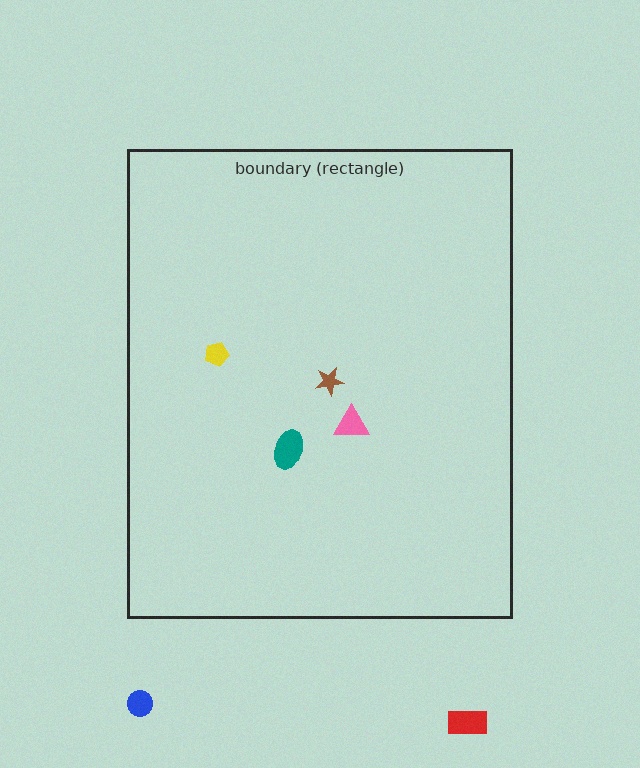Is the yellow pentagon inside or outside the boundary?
Inside.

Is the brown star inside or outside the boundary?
Inside.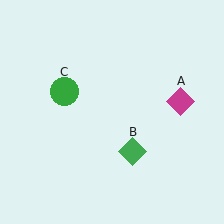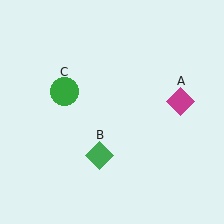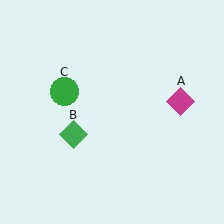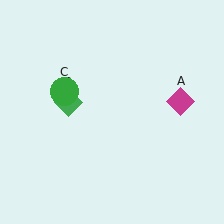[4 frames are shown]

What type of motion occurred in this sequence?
The green diamond (object B) rotated clockwise around the center of the scene.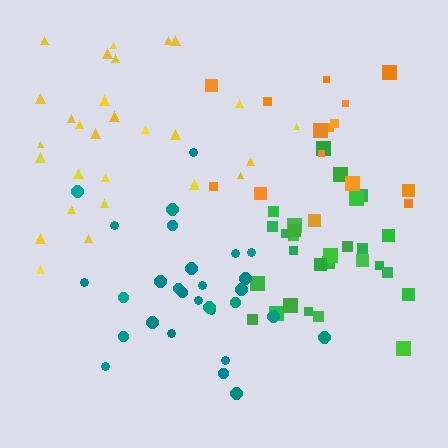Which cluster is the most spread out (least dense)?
Orange.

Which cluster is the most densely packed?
Green.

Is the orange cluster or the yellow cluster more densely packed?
Yellow.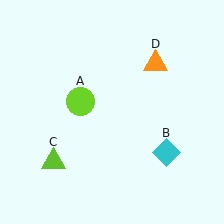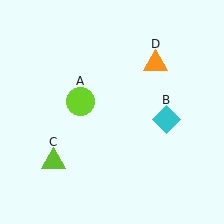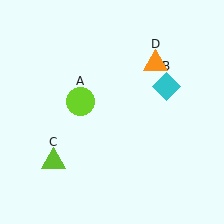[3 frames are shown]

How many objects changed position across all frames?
1 object changed position: cyan diamond (object B).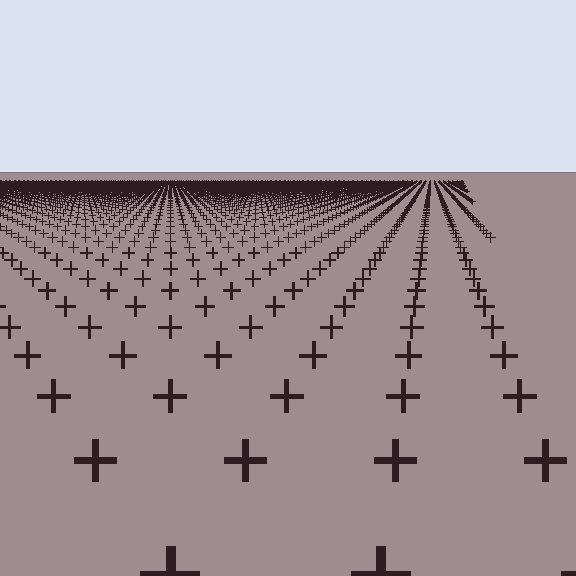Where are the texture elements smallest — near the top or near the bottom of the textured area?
Near the top.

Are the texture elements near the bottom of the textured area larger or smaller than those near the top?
Larger. Near the bottom, elements are closer to the viewer and appear at a bigger on-screen size.